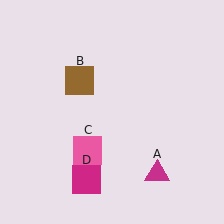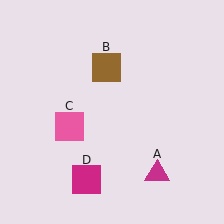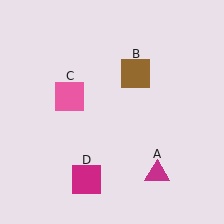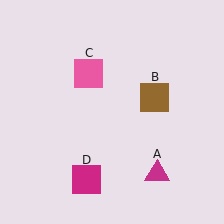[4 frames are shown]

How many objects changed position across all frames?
2 objects changed position: brown square (object B), pink square (object C).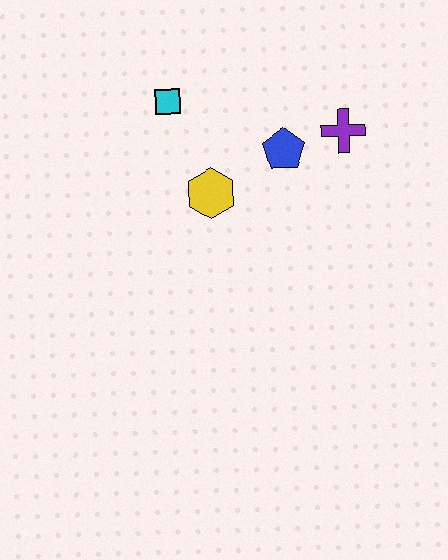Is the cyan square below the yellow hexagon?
No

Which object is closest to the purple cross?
The blue pentagon is closest to the purple cross.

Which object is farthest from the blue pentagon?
The cyan square is farthest from the blue pentagon.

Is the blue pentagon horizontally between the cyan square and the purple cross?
Yes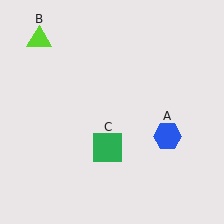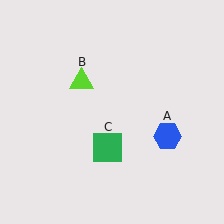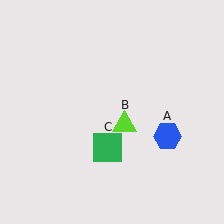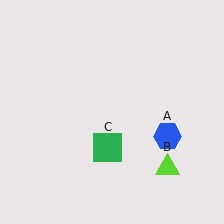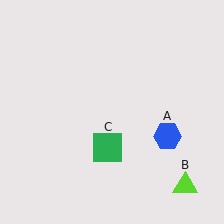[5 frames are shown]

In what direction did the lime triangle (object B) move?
The lime triangle (object B) moved down and to the right.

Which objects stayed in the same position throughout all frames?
Blue hexagon (object A) and green square (object C) remained stationary.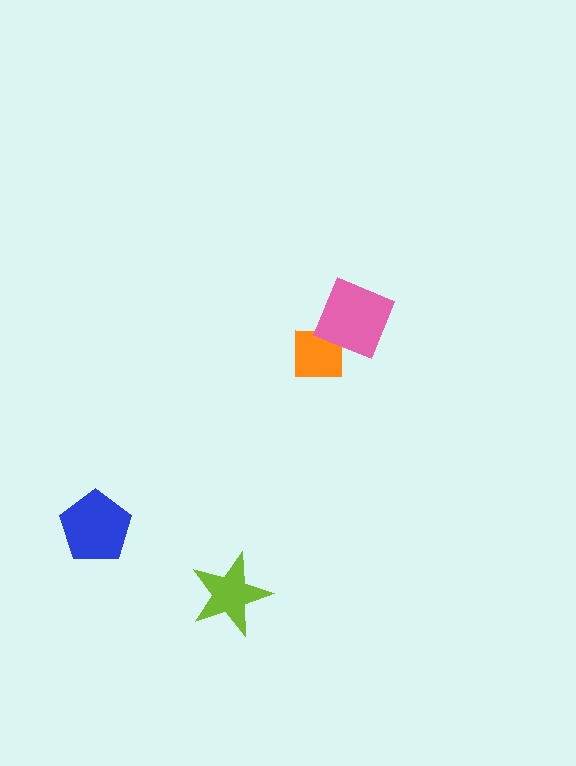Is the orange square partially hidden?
Yes, it is partially covered by another shape.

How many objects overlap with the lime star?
0 objects overlap with the lime star.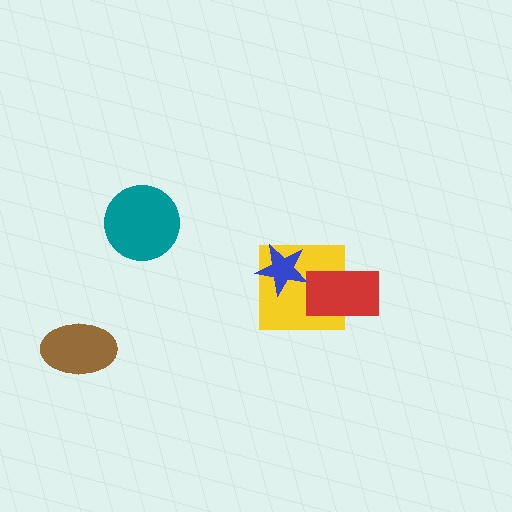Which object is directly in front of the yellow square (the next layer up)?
The red rectangle is directly in front of the yellow square.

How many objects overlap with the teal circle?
0 objects overlap with the teal circle.